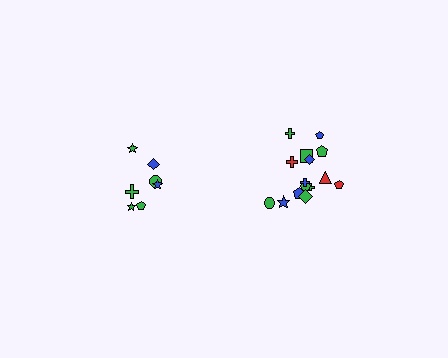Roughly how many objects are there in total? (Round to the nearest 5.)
Roughly 20 objects in total.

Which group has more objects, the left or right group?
The right group.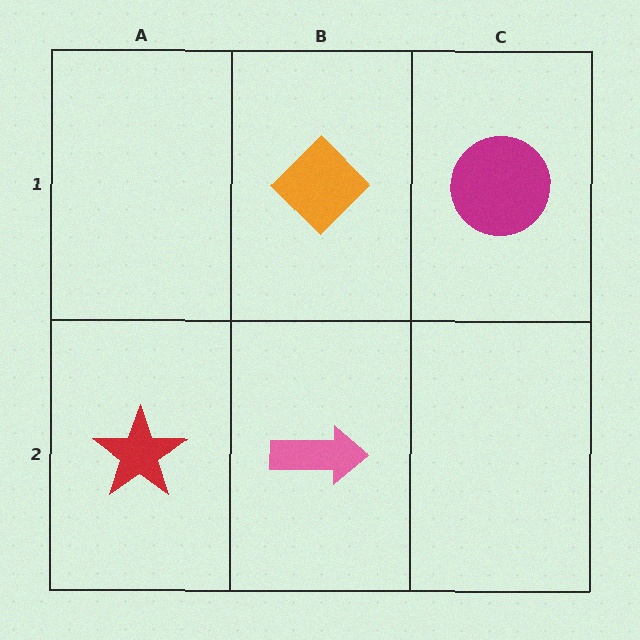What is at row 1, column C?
A magenta circle.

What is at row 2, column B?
A pink arrow.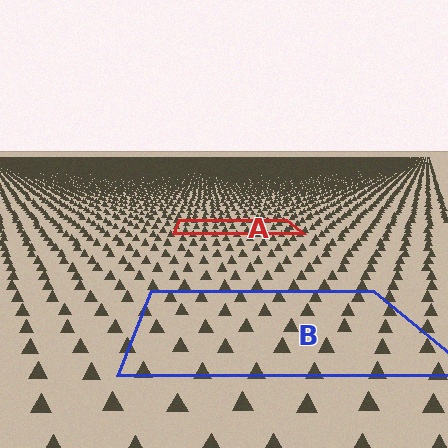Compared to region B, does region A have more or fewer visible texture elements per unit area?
Region A has more texture elements per unit area — they are packed more densely because it is farther away.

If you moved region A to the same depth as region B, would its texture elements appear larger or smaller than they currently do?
They would appear larger. At a closer depth, the same texture elements are projected at a bigger on-screen size.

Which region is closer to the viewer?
Region B is closer. The texture elements there are larger and more spread out.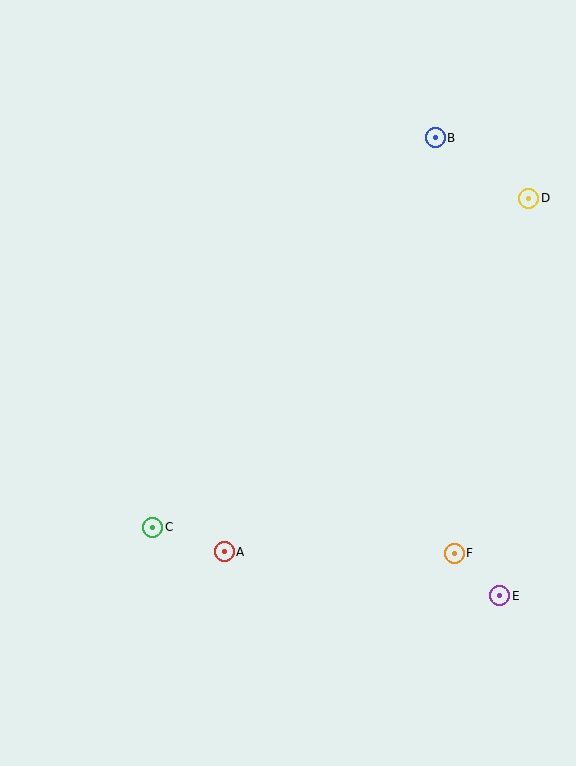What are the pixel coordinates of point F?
Point F is at (454, 553).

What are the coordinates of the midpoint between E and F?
The midpoint between E and F is at (477, 574).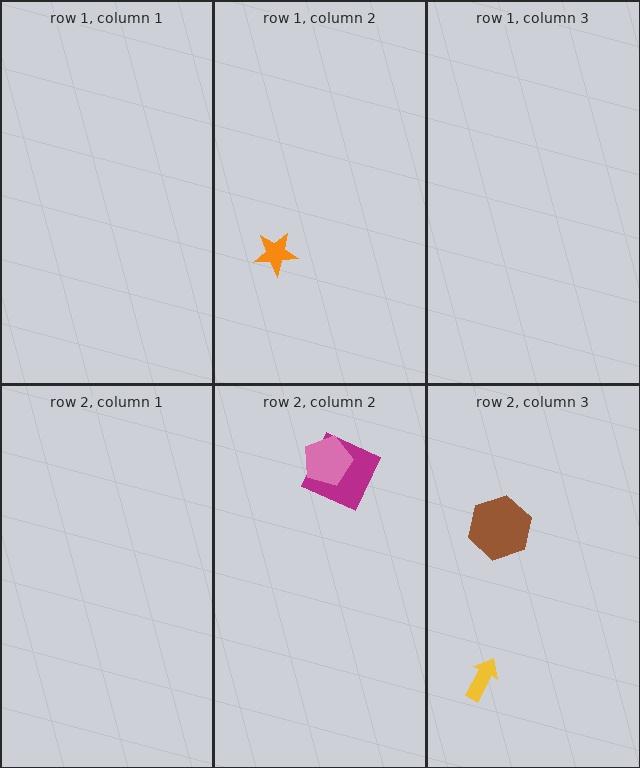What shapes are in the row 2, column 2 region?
The magenta square, the pink pentagon.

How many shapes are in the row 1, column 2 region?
1.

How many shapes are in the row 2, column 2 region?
2.